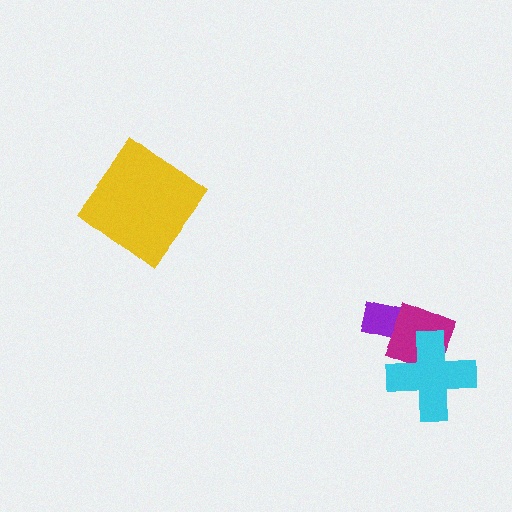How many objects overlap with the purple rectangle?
1 object overlaps with the purple rectangle.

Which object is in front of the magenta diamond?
The cyan cross is in front of the magenta diamond.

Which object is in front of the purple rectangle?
The magenta diamond is in front of the purple rectangle.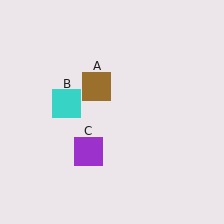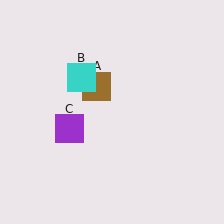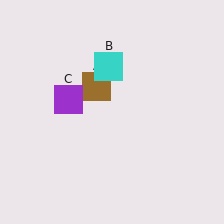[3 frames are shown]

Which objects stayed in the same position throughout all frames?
Brown square (object A) remained stationary.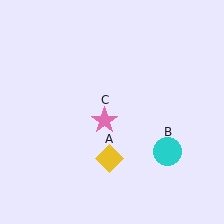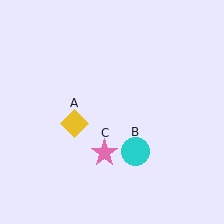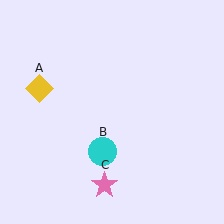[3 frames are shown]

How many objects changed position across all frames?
3 objects changed position: yellow diamond (object A), cyan circle (object B), pink star (object C).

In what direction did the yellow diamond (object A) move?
The yellow diamond (object A) moved up and to the left.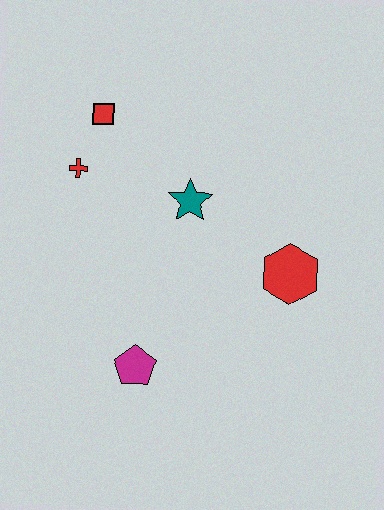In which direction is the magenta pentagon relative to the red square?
The magenta pentagon is below the red square.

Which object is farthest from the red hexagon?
The red square is farthest from the red hexagon.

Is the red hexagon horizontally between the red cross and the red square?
No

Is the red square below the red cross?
No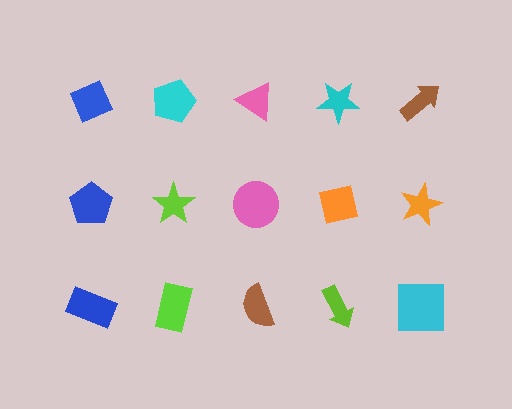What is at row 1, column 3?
A pink triangle.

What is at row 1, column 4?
A cyan star.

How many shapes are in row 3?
5 shapes.